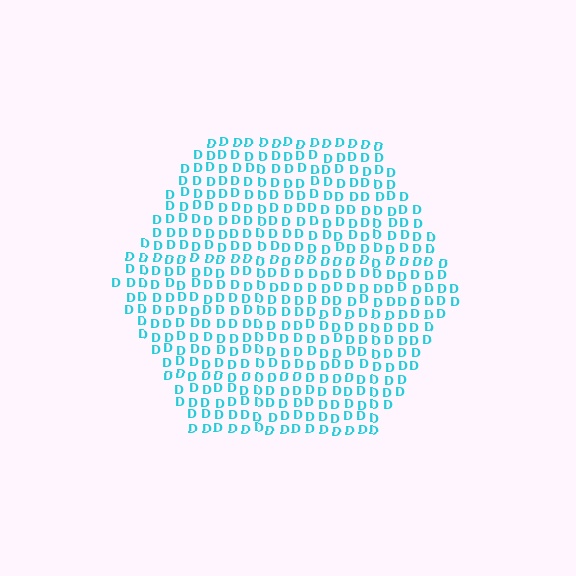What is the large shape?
The large shape is a hexagon.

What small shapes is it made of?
It is made of small letter D's.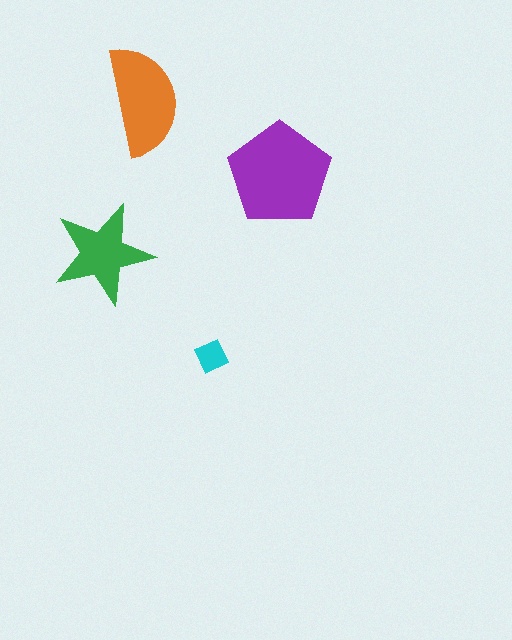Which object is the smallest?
The cyan diamond.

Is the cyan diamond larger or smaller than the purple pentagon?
Smaller.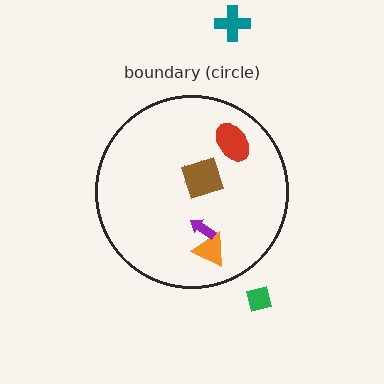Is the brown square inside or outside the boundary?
Inside.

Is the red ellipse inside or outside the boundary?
Inside.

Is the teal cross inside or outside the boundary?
Outside.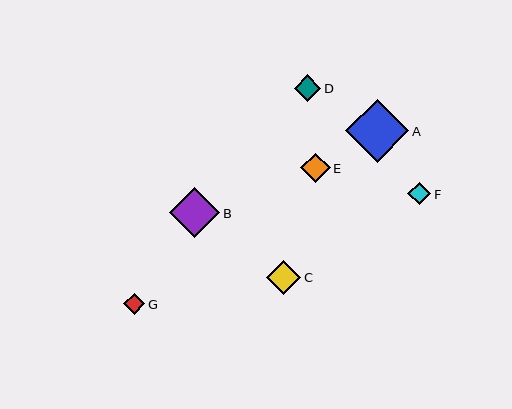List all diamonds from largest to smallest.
From largest to smallest: A, B, C, E, D, F, G.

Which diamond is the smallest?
Diamond G is the smallest with a size of approximately 21 pixels.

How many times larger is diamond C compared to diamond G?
Diamond C is approximately 1.6 times the size of diamond G.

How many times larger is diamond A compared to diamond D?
Diamond A is approximately 2.4 times the size of diamond D.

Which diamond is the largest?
Diamond A is the largest with a size of approximately 63 pixels.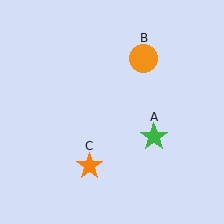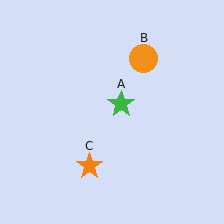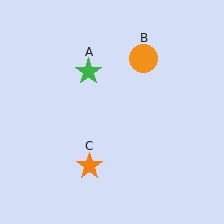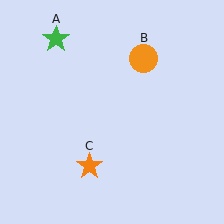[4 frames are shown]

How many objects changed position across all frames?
1 object changed position: green star (object A).